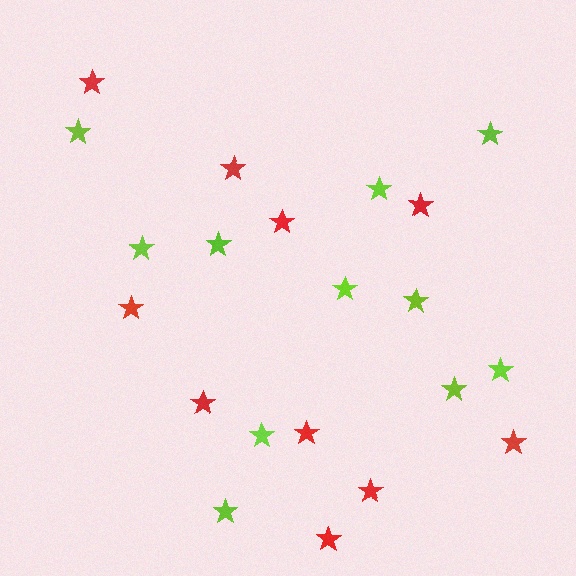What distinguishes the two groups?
There are 2 groups: one group of lime stars (11) and one group of red stars (10).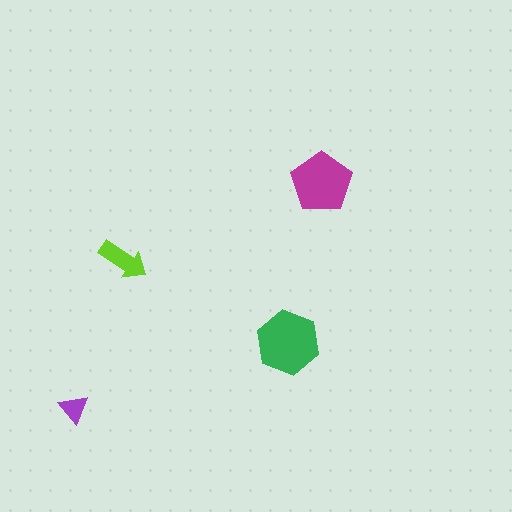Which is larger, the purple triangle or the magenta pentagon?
The magenta pentagon.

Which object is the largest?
The green hexagon.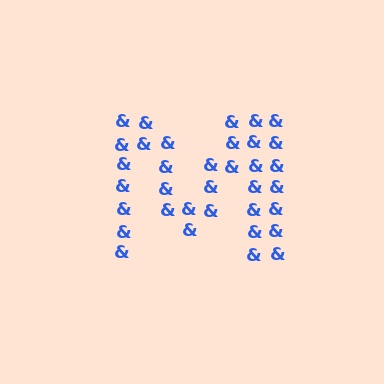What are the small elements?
The small elements are ampersands.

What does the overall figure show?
The overall figure shows the letter M.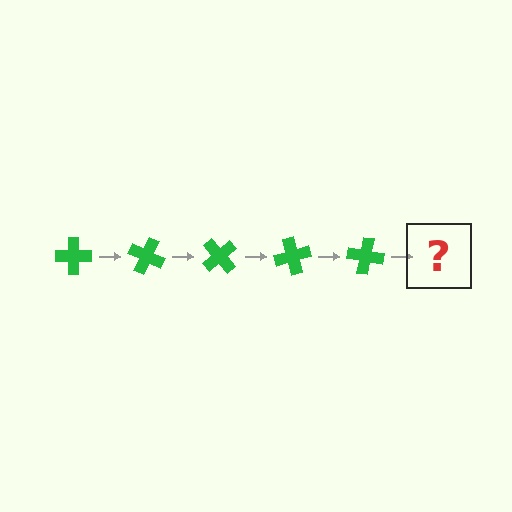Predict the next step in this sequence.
The next step is a green cross rotated 125 degrees.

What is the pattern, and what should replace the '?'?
The pattern is that the cross rotates 25 degrees each step. The '?' should be a green cross rotated 125 degrees.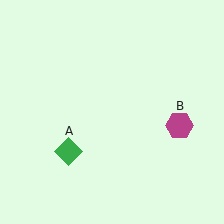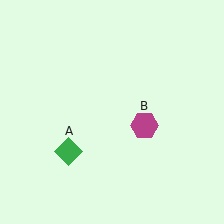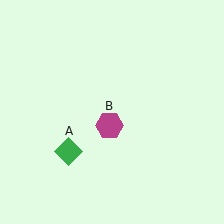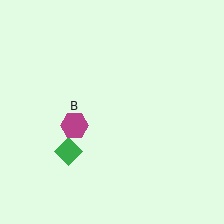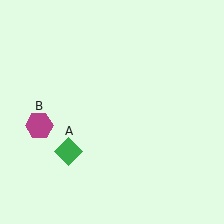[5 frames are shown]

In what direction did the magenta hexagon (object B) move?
The magenta hexagon (object B) moved left.